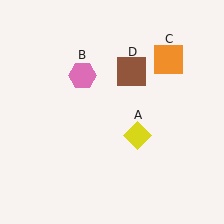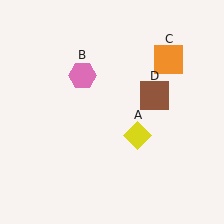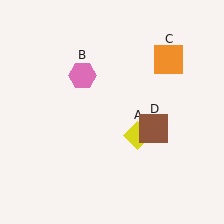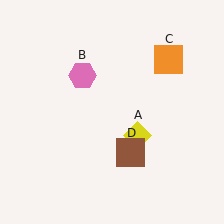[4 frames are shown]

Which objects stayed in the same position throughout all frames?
Yellow diamond (object A) and pink hexagon (object B) and orange square (object C) remained stationary.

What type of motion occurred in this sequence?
The brown square (object D) rotated clockwise around the center of the scene.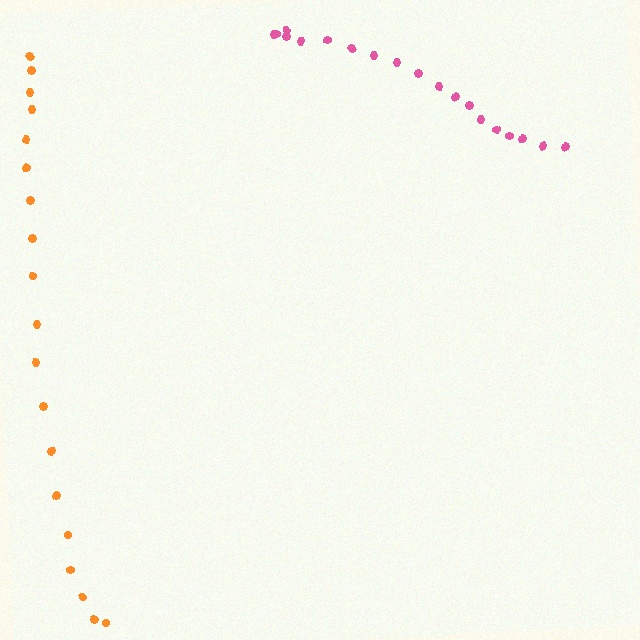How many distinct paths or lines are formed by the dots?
There are 2 distinct paths.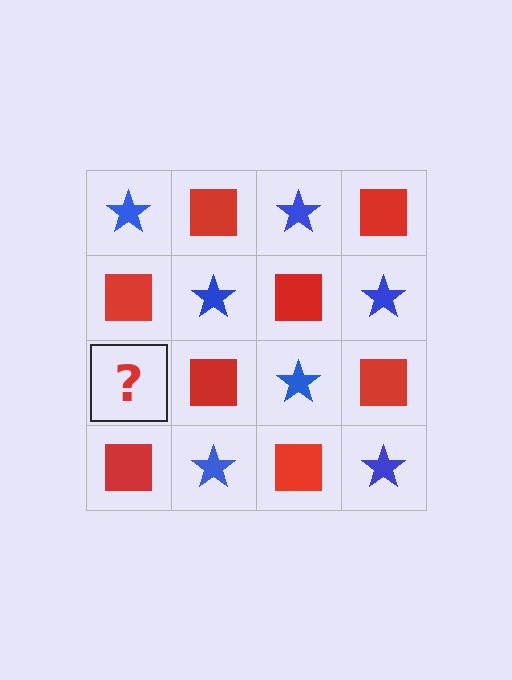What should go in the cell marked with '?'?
The missing cell should contain a blue star.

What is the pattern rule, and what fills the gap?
The rule is that it alternates blue star and red square in a checkerboard pattern. The gap should be filled with a blue star.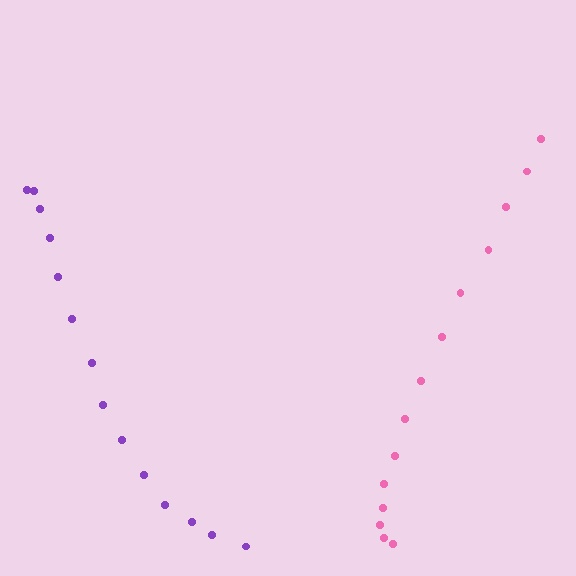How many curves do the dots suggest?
There are 2 distinct paths.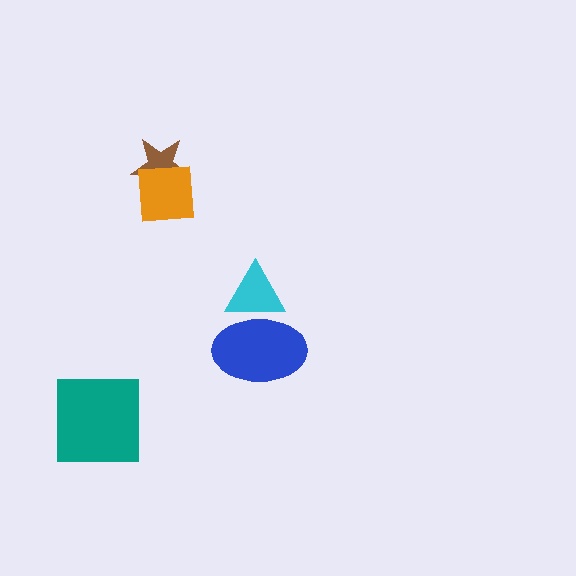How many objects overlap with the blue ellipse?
1 object overlaps with the blue ellipse.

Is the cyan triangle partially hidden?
Yes, it is partially covered by another shape.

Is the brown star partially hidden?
Yes, it is partially covered by another shape.